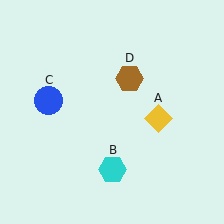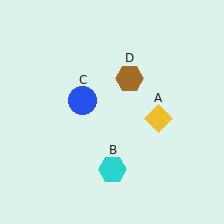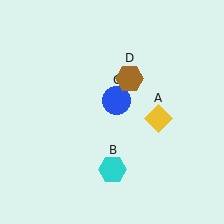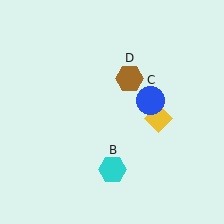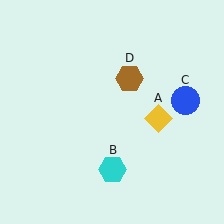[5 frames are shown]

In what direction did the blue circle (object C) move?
The blue circle (object C) moved right.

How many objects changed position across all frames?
1 object changed position: blue circle (object C).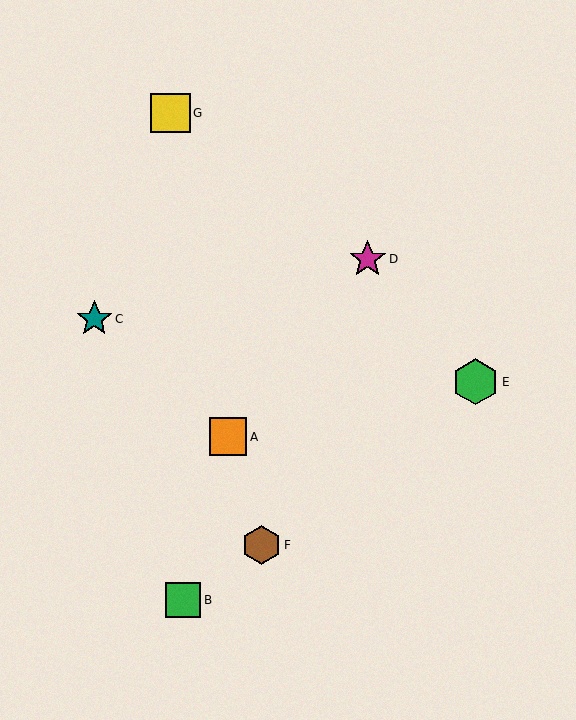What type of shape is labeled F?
Shape F is a brown hexagon.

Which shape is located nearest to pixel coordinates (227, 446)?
The orange square (labeled A) at (228, 437) is nearest to that location.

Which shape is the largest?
The green hexagon (labeled E) is the largest.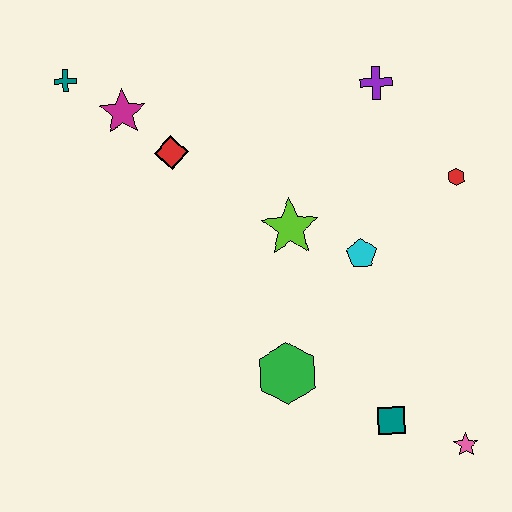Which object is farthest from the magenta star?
The pink star is farthest from the magenta star.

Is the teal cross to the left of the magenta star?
Yes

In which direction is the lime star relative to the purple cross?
The lime star is below the purple cross.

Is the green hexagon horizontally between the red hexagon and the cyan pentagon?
No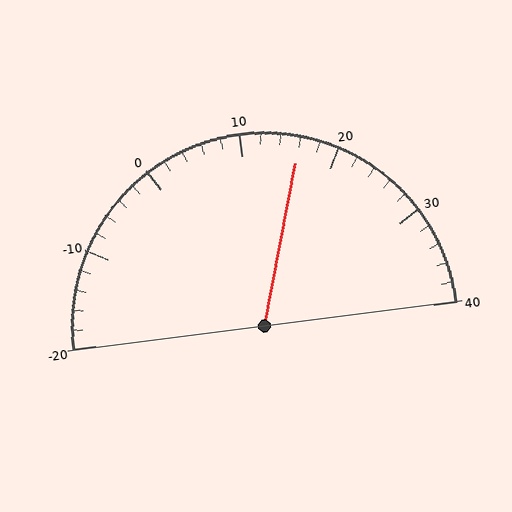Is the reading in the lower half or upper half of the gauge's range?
The reading is in the upper half of the range (-20 to 40).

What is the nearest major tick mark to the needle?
The nearest major tick mark is 20.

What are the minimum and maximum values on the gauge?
The gauge ranges from -20 to 40.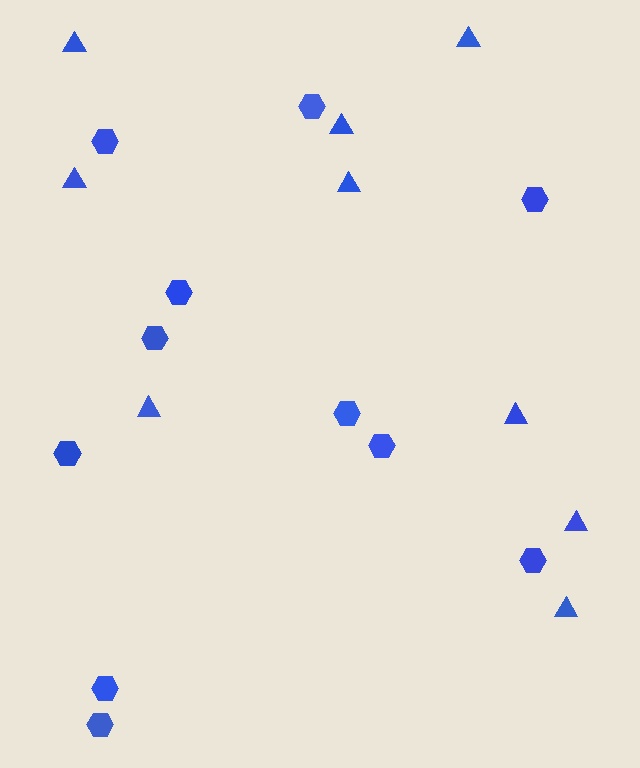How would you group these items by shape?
There are 2 groups: one group of hexagons (11) and one group of triangles (9).